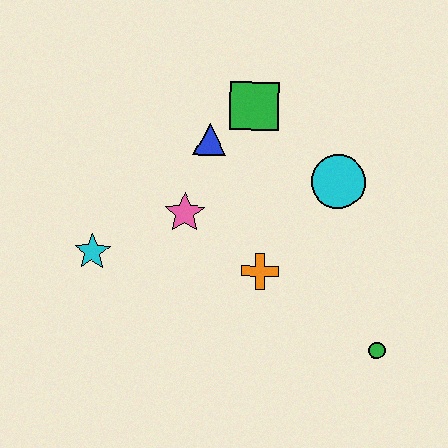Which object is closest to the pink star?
The blue triangle is closest to the pink star.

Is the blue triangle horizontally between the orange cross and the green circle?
No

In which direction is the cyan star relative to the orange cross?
The cyan star is to the left of the orange cross.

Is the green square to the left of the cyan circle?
Yes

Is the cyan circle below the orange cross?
No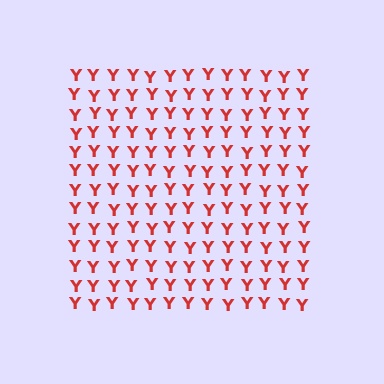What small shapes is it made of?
It is made of small letter Y's.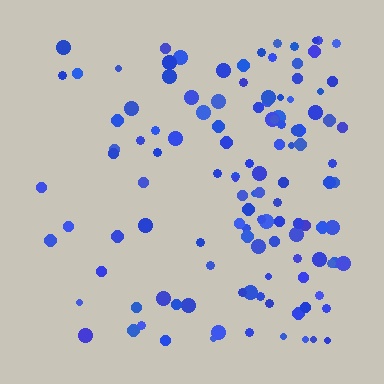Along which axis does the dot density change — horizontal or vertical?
Horizontal.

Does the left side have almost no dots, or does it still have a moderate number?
Still a moderate number, just noticeably fewer than the right.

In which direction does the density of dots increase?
From left to right, with the right side densest.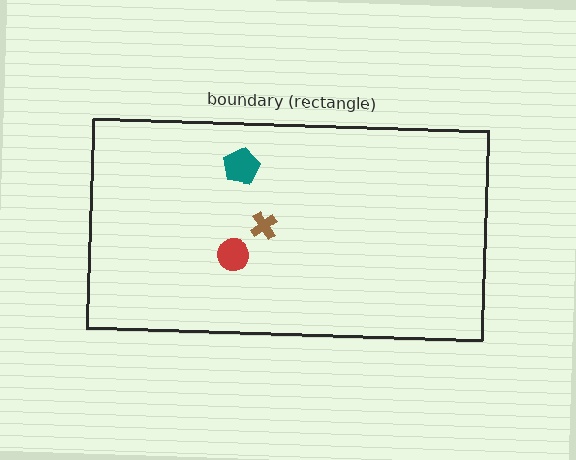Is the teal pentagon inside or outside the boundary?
Inside.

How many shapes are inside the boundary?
3 inside, 0 outside.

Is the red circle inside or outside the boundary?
Inside.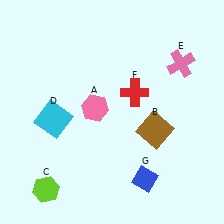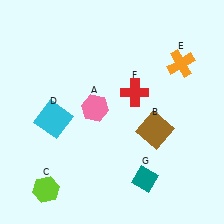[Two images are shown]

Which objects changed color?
E changed from pink to orange. G changed from blue to teal.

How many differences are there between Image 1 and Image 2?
There are 2 differences between the two images.